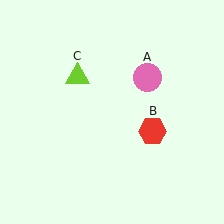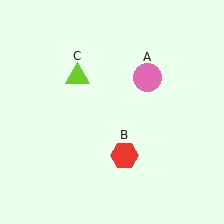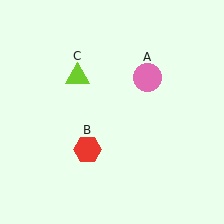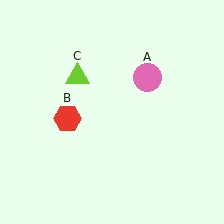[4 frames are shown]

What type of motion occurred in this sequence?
The red hexagon (object B) rotated clockwise around the center of the scene.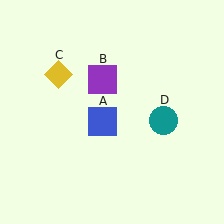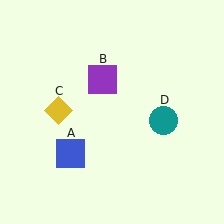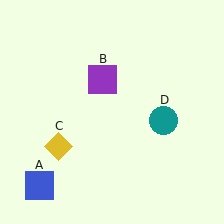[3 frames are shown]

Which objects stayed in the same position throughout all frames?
Purple square (object B) and teal circle (object D) remained stationary.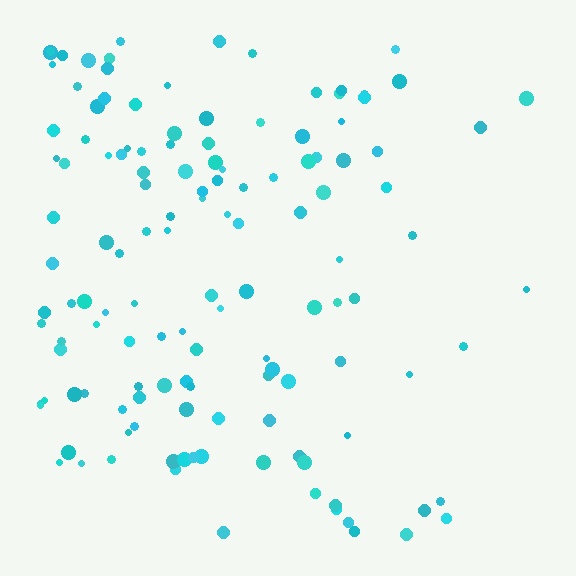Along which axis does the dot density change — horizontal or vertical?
Horizontal.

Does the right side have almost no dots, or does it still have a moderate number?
Still a moderate number, just noticeably fewer than the left.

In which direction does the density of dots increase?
From right to left, with the left side densest.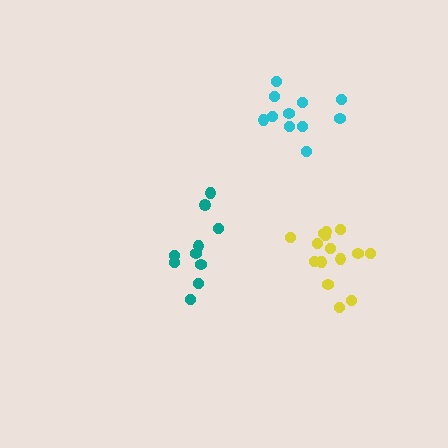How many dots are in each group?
Group 1: 15 dots, Group 2: 10 dots, Group 3: 11 dots (36 total).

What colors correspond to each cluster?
The clusters are colored: yellow, teal, cyan.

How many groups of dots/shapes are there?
There are 3 groups.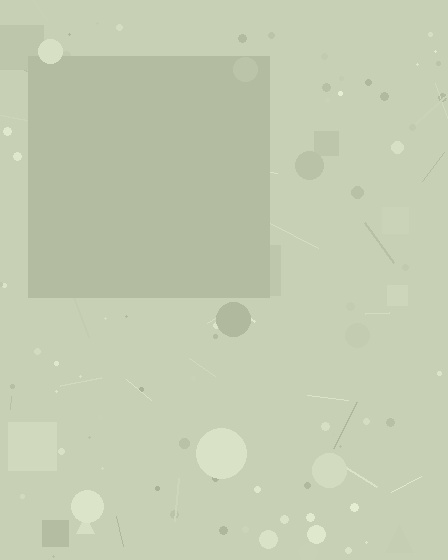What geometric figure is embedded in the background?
A square is embedded in the background.